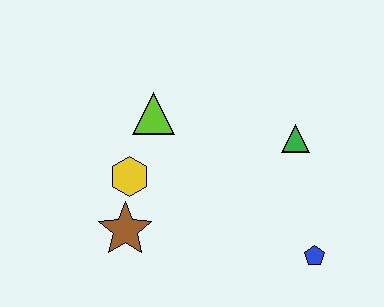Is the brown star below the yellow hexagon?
Yes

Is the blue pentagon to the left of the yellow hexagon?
No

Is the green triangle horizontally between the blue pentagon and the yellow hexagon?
Yes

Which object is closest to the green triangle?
The blue pentagon is closest to the green triangle.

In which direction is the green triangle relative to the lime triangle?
The green triangle is to the right of the lime triangle.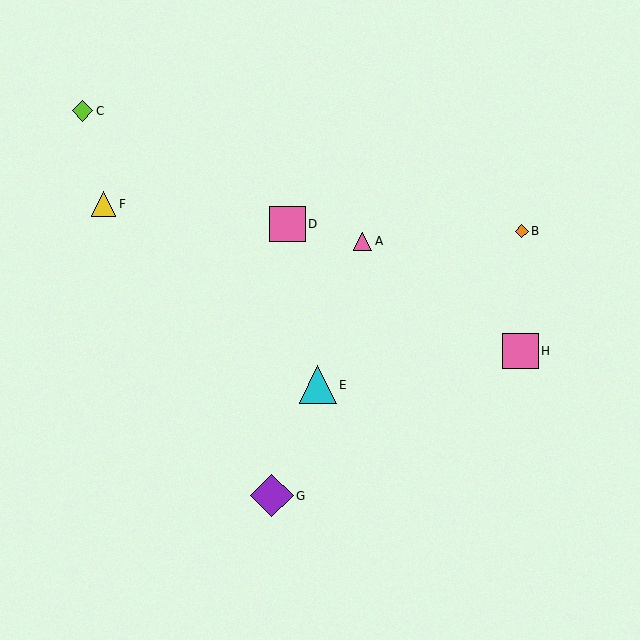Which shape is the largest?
The purple diamond (labeled G) is the largest.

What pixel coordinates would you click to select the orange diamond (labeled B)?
Click at (522, 231) to select the orange diamond B.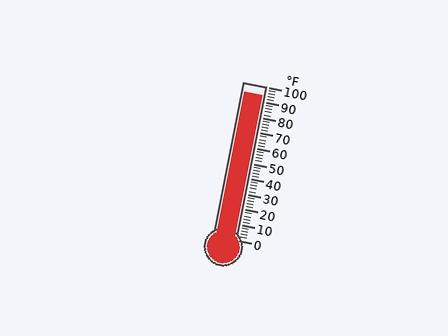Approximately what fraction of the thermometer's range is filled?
The thermometer is filled to approximately 95% of its range.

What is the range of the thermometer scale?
The thermometer scale ranges from 0°F to 100°F.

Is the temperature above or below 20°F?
The temperature is above 20°F.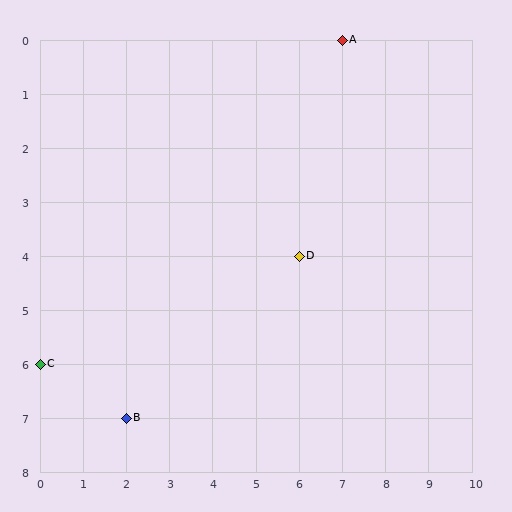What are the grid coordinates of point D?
Point D is at grid coordinates (6, 4).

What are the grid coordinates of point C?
Point C is at grid coordinates (0, 6).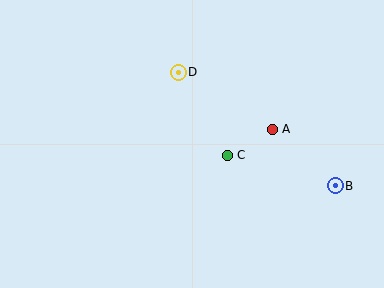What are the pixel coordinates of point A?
Point A is at (272, 129).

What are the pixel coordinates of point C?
Point C is at (227, 155).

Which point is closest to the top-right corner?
Point A is closest to the top-right corner.